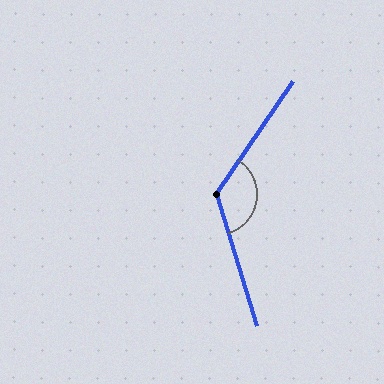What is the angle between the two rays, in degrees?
Approximately 129 degrees.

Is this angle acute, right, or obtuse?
It is obtuse.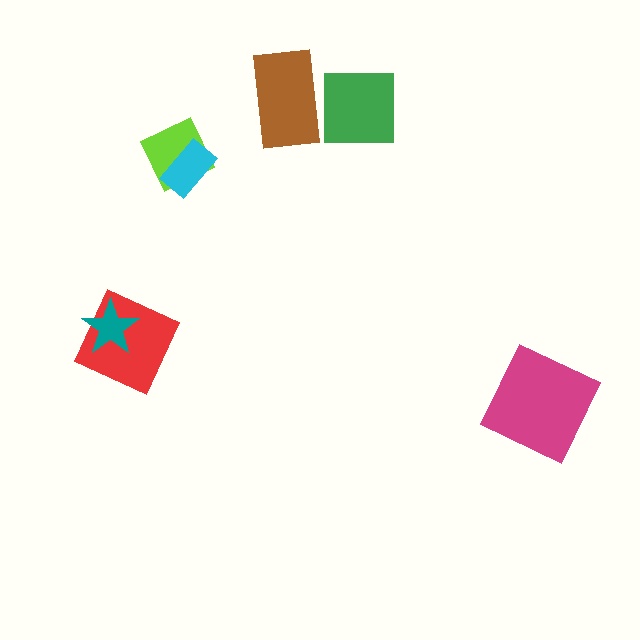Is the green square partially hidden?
No, no other shape covers it.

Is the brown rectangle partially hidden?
Yes, it is partially covered by another shape.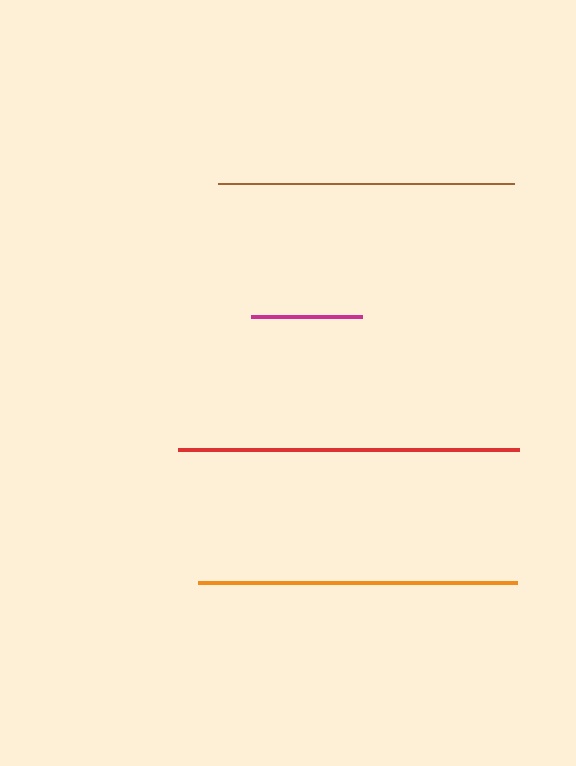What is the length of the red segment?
The red segment is approximately 341 pixels long.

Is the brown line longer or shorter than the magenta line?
The brown line is longer than the magenta line.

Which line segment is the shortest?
The magenta line is the shortest at approximately 110 pixels.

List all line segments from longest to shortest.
From longest to shortest: red, orange, brown, magenta.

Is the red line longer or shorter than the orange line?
The red line is longer than the orange line.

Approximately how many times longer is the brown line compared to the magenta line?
The brown line is approximately 2.7 times the length of the magenta line.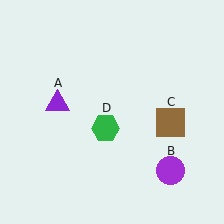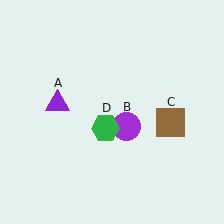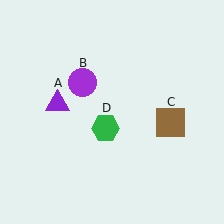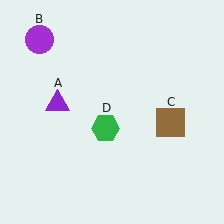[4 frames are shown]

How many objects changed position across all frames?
1 object changed position: purple circle (object B).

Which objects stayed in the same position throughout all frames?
Purple triangle (object A) and brown square (object C) and green hexagon (object D) remained stationary.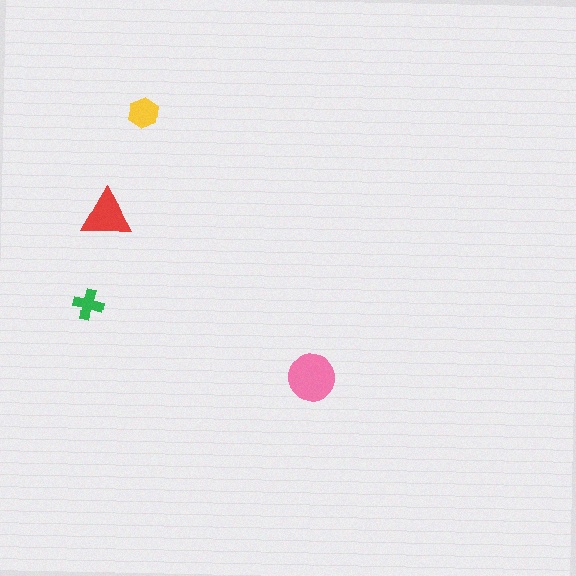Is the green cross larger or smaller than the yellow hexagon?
Smaller.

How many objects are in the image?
There are 4 objects in the image.